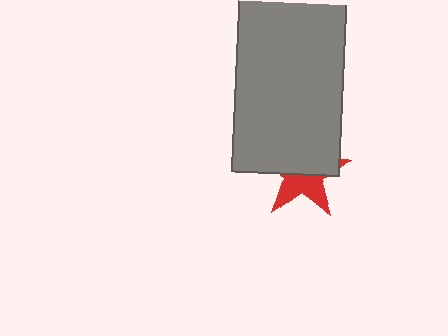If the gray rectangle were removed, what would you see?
You would see the complete red star.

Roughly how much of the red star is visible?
A small part of it is visible (roughly 45%).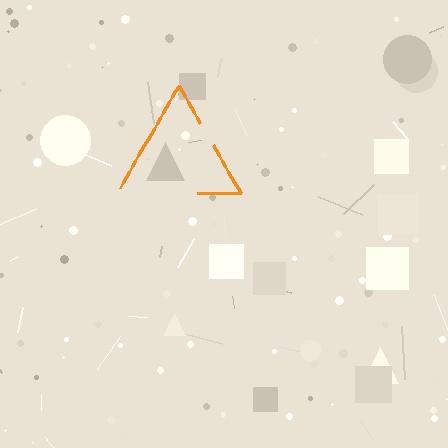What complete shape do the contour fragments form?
The contour fragments form a triangle.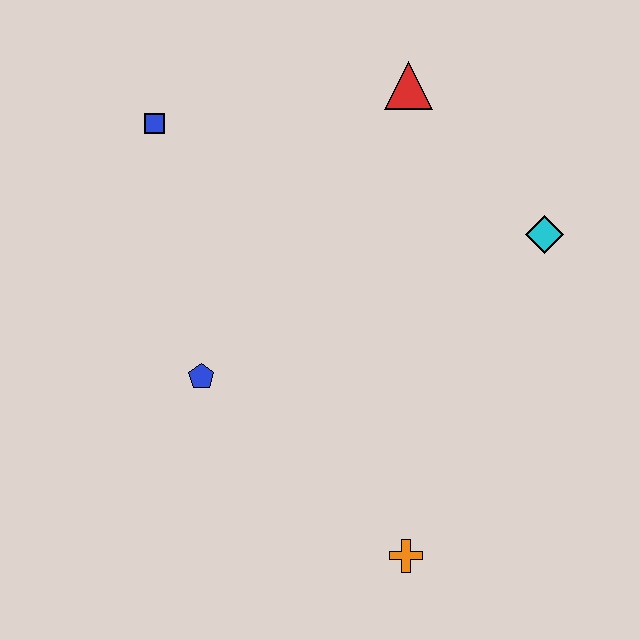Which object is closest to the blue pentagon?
The blue square is closest to the blue pentagon.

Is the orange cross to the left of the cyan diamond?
Yes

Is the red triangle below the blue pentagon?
No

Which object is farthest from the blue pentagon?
The cyan diamond is farthest from the blue pentagon.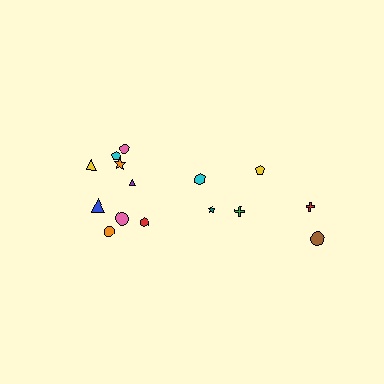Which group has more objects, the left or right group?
The left group.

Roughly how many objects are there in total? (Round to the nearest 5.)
Roughly 15 objects in total.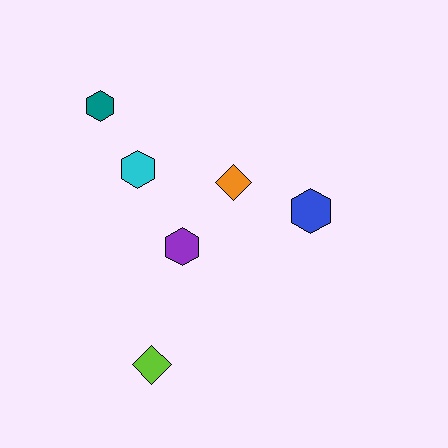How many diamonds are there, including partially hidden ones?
There are 2 diamonds.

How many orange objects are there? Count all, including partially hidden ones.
There is 1 orange object.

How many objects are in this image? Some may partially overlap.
There are 6 objects.